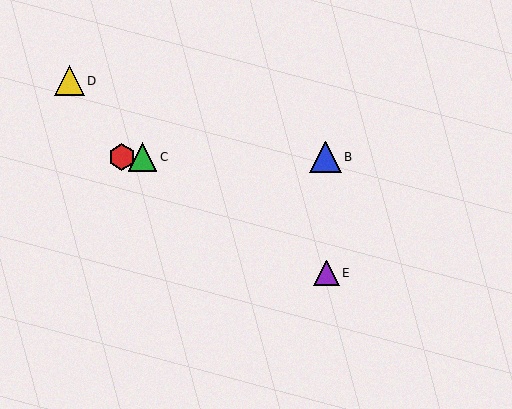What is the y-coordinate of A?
Object A is at y≈157.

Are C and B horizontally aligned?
Yes, both are at y≈157.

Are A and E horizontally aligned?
No, A is at y≈157 and E is at y≈273.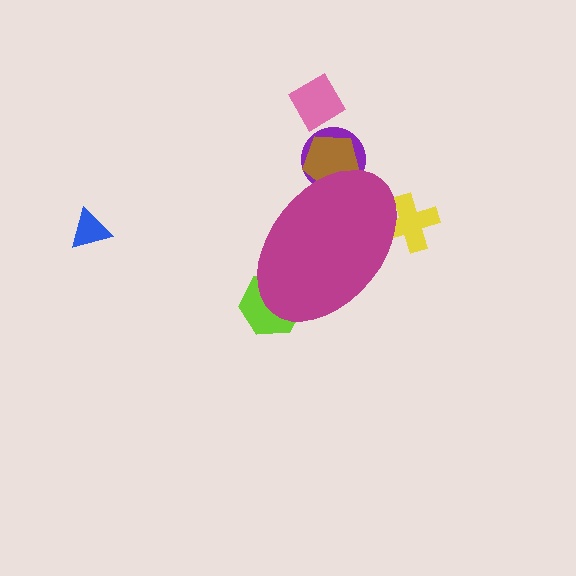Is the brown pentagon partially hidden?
Yes, the brown pentagon is partially hidden behind the magenta ellipse.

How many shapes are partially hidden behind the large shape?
4 shapes are partially hidden.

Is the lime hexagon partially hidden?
Yes, the lime hexagon is partially hidden behind the magenta ellipse.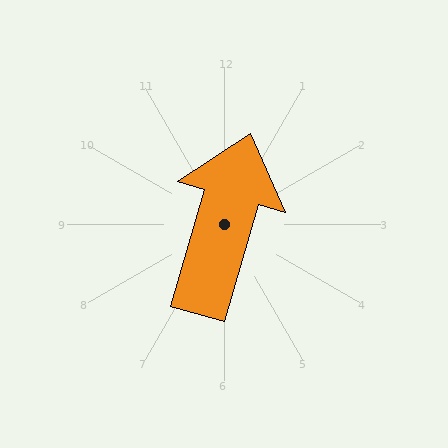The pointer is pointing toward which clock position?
Roughly 1 o'clock.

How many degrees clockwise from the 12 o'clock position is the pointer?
Approximately 16 degrees.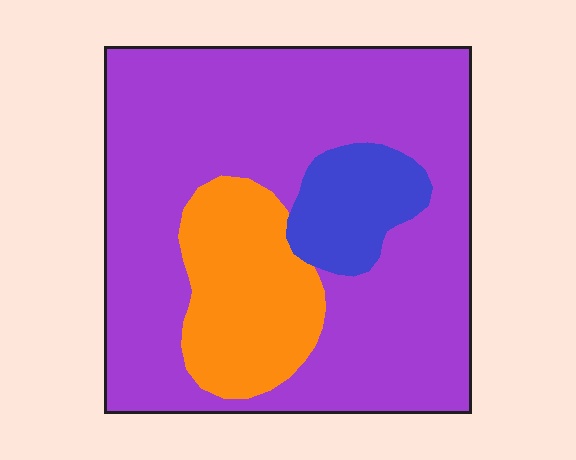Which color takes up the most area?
Purple, at roughly 70%.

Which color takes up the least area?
Blue, at roughly 10%.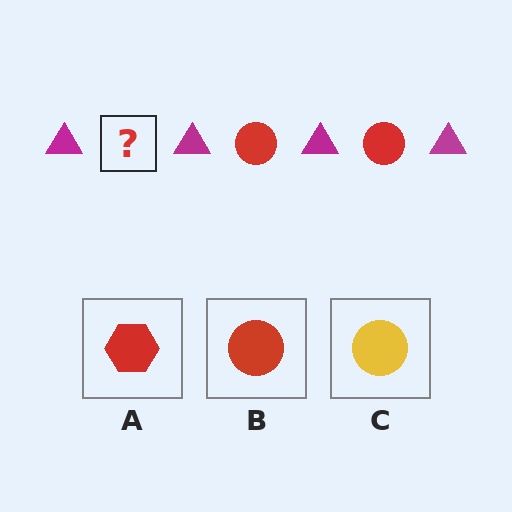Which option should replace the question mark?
Option B.